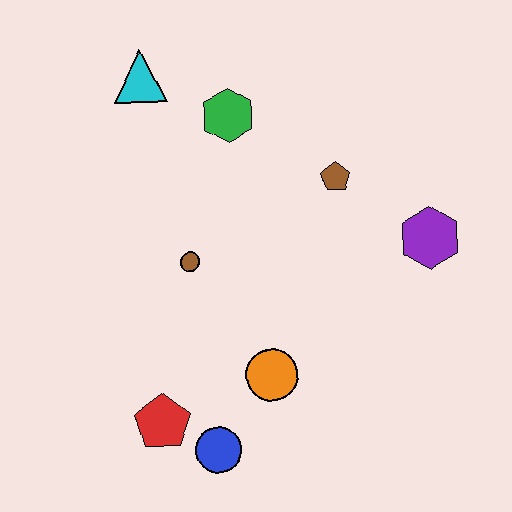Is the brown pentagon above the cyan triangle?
No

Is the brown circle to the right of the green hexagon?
No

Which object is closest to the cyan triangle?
The green hexagon is closest to the cyan triangle.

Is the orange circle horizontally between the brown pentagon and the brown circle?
Yes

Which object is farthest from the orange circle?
The cyan triangle is farthest from the orange circle.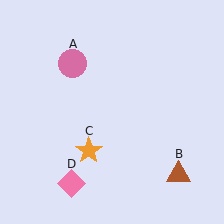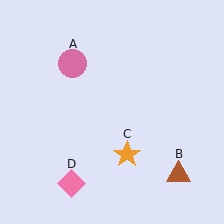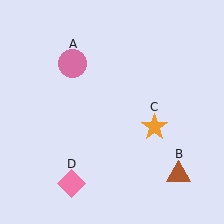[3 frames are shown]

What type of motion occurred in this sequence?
The orange star (object C) rotated counterclockwise around the center of the scene.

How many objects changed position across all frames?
1 object changed position: orange star (object C).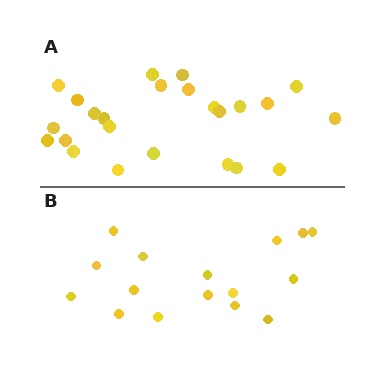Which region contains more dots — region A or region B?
Region A (the top region) has more dots.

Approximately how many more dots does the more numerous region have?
Region A has roughly 8 or so more dots than region B.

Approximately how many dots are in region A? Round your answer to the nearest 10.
About 20 dots. (The exact count is 24, which rounds to 20.)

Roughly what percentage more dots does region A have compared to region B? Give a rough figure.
About 50% more.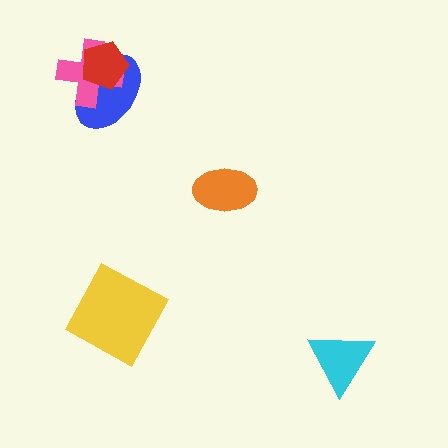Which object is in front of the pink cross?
The red pentagon is in front of the pink cross.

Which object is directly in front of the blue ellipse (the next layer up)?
The pink cross is directly in front of the blue ellipse.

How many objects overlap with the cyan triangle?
0 objects overlap with the cyan triangle.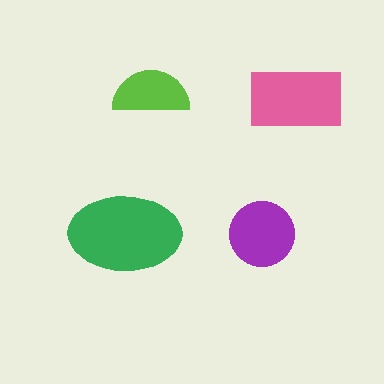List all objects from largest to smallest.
The green ellipse, the pink rectangle, the purple circle, the lime semicircle.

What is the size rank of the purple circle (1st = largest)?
3rd.